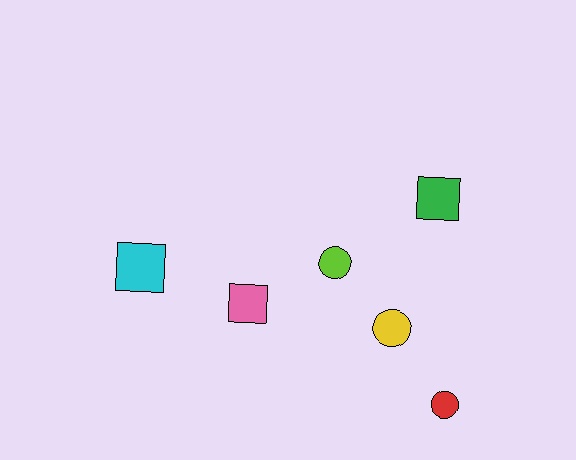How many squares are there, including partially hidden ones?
There are 3 squares.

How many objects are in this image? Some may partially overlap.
There are 6 objects.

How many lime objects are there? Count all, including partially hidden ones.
There is 1 lime object.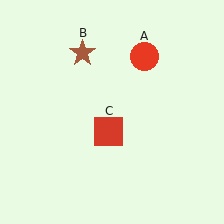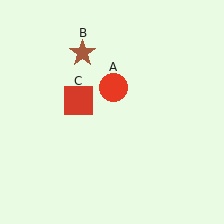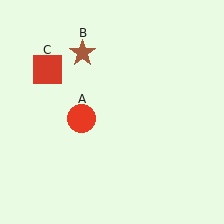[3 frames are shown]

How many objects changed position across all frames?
2 objects changed position: red circle (object A), red square (object C).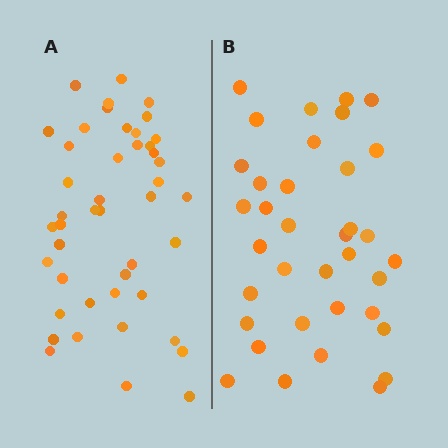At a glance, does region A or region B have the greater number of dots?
Region A (the left region) has more dots.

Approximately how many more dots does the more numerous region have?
Region A has roughly 8 or so more dots than region B.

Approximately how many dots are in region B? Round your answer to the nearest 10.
About 40 dots. (The exact count is 36, which rounds to 40.)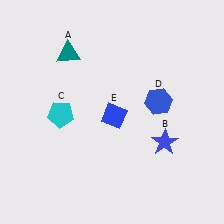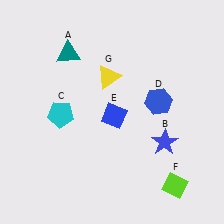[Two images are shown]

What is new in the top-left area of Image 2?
A yellow triangle (G) was added in the top-left area of Image 2.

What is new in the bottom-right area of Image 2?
A lime diamond (F) was added in the bottom-right area of Image 2.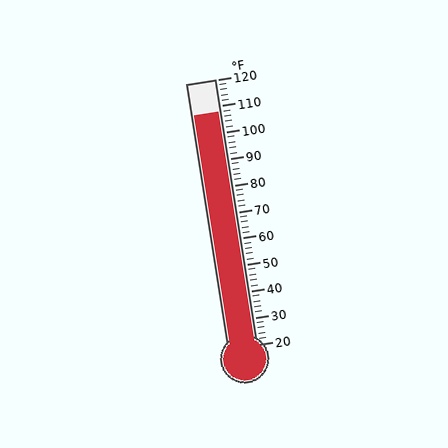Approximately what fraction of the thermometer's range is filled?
The thermometer is filled to approximately 90% of its range.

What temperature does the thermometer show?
The thermometer shows approximately 108°F.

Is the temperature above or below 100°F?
The temperature is above 100°F.